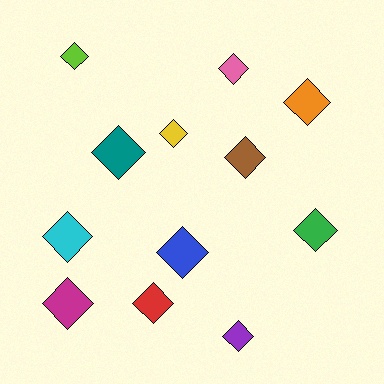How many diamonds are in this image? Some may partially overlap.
There are 12 diamonds.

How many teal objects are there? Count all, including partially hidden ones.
There is 1 teal object.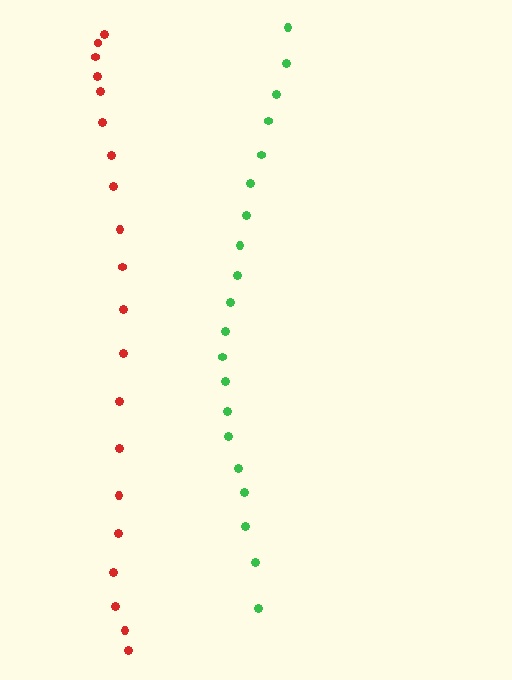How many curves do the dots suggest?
There are 2 distinct paths.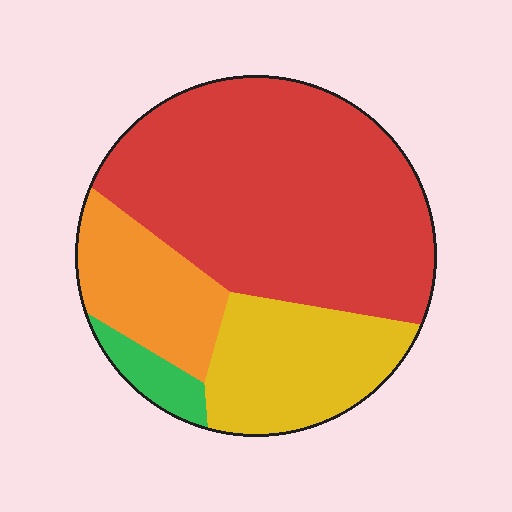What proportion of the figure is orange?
Orange takes up about one sixth (1/6) of the figure.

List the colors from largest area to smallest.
From largest to smallest: red, yellow, orange, green.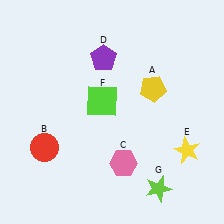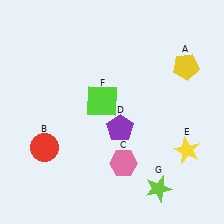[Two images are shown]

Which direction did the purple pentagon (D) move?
The purple pentagon (D) moved down.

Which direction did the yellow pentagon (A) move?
The yellow pentagon (A) moved right.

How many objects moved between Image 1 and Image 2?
2 objects moved between the two images.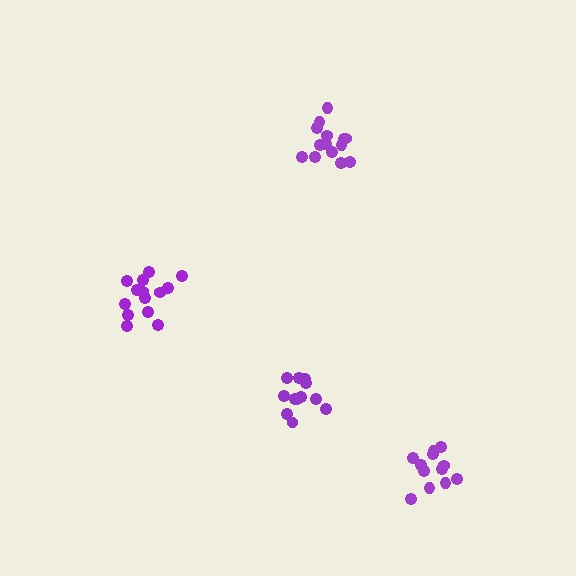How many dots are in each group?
Group 1: 12 dots, Group 2: 12 dots, Group 3: 14 dots, Group 4: 14 dots (52 total).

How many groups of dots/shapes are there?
There are 4 groups.